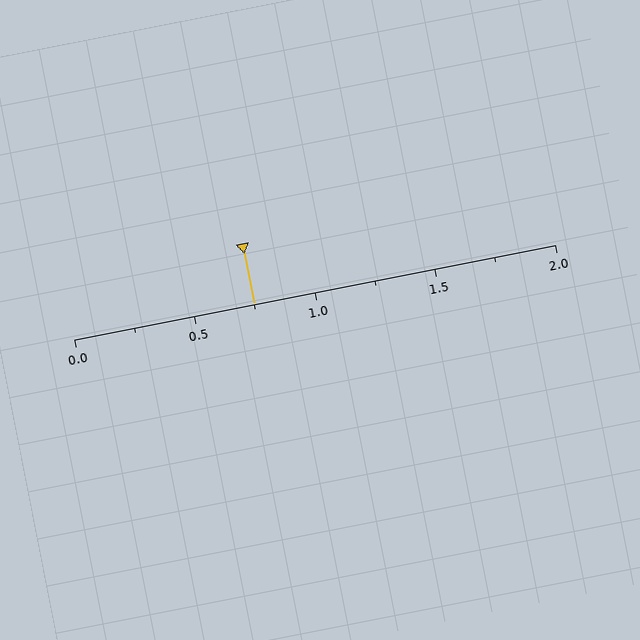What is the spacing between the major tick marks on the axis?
The major ticks are spaced 0.5 apart.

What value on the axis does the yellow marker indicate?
The marker indicates approximately 0.75.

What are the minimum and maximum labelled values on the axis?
The axis runs from 0.0 to 2.0.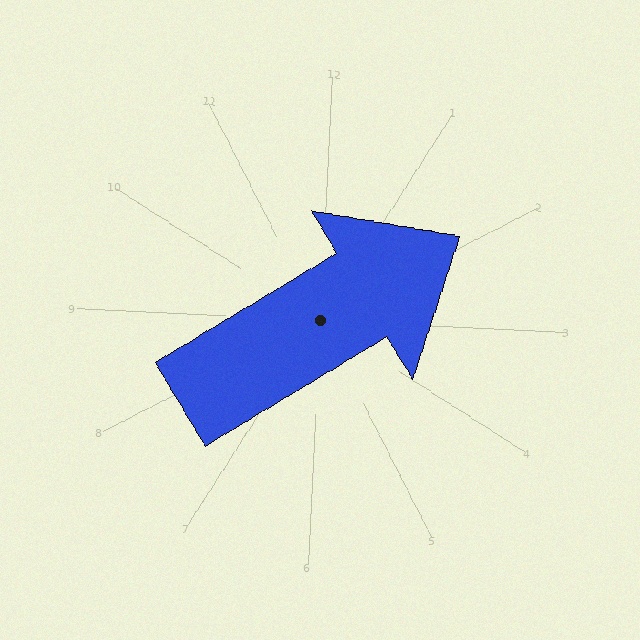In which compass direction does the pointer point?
Northeast.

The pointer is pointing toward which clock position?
Roughly 2 o'clock.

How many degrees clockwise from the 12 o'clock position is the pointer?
Approximately 56 degrees.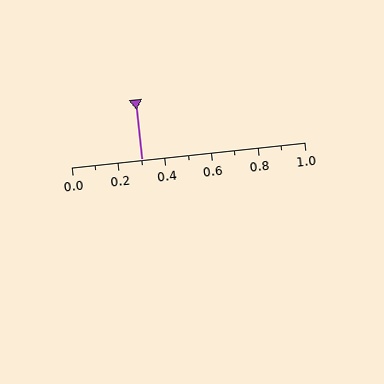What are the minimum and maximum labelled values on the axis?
The axis runs from 0.0 to 1.0.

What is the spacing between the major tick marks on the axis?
The major ticks are spaced 0.2 apart.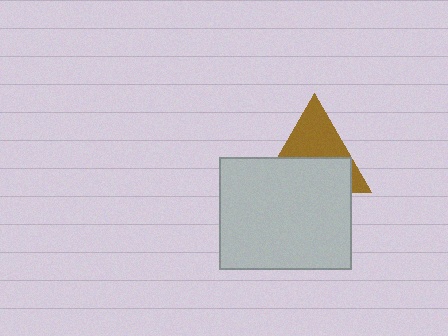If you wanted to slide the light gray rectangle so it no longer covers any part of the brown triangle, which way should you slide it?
Slide it down — that is the most direct way to separate the two shapes.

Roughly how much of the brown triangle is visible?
About half of it is visible (roughly 48%).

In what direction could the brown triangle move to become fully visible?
The brown triangle could move up. That would shift it out from behind the light gray rectangle entirely.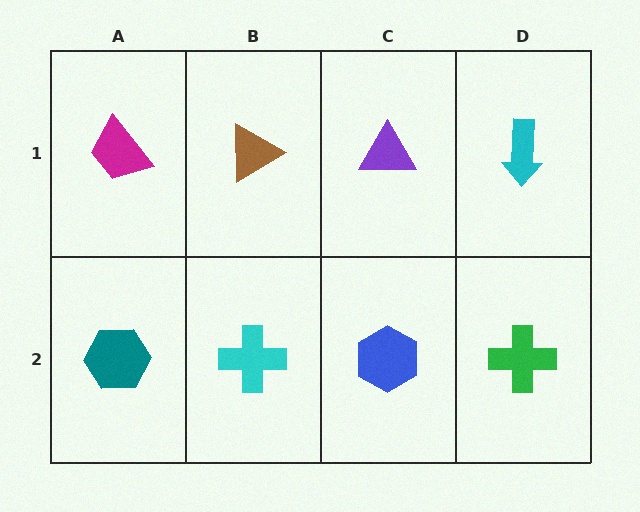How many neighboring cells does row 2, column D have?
2.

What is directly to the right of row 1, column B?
A purple triangle.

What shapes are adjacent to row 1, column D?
A green cross (row 2, column D), a purple triangle (row 1, column C).